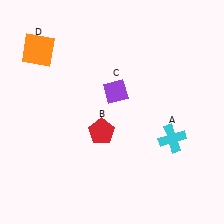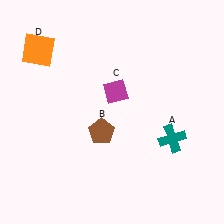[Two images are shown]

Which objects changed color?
A changed from cyan to teal. B changed from red to brown. C changed from purple to magenta.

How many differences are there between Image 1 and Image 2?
There are 3 differences between the two images.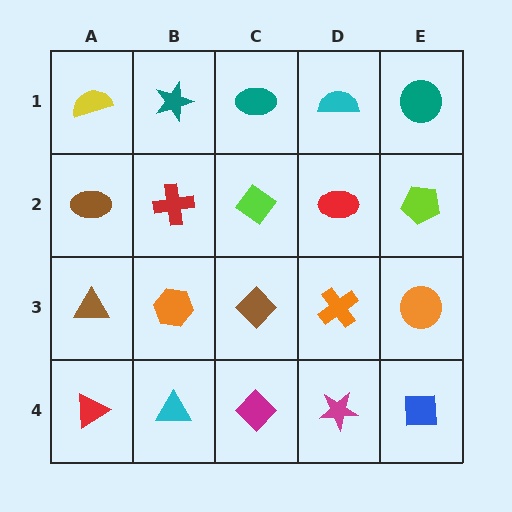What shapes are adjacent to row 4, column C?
A brown diamond (row 3, column C), a cyan triangle (row 4, column B), a magenta star (row 4, column D).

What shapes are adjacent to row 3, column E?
A lime pentagon (row 2, column E), a blue square (row 4, column E), an orange cross (row 3, column D).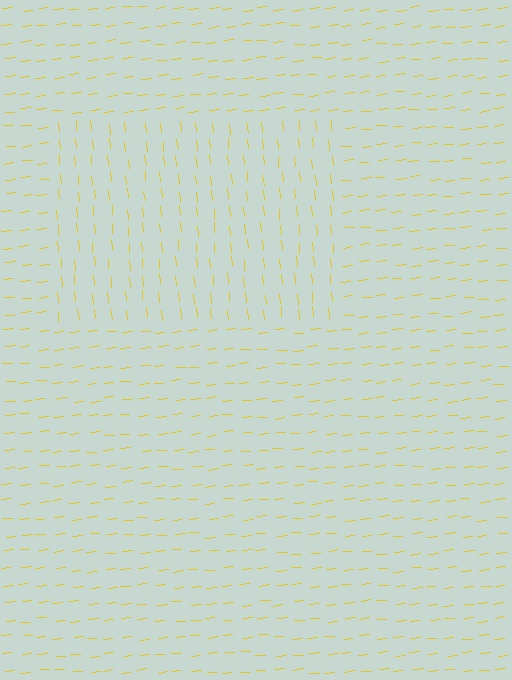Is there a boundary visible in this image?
Yes, there is a texture boundary formed by a change in line orientation.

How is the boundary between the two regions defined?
The boundary is defined purely by a change in line orientation (approximately 90 degrees difference). All lines are the same color and thickness.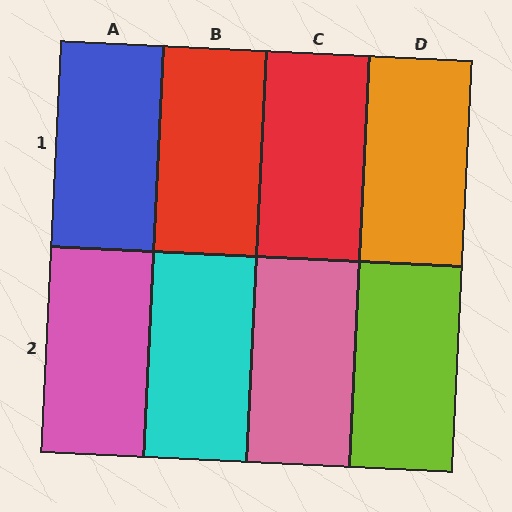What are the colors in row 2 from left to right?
Pink, cyan, pink, lime.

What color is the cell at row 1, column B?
Red.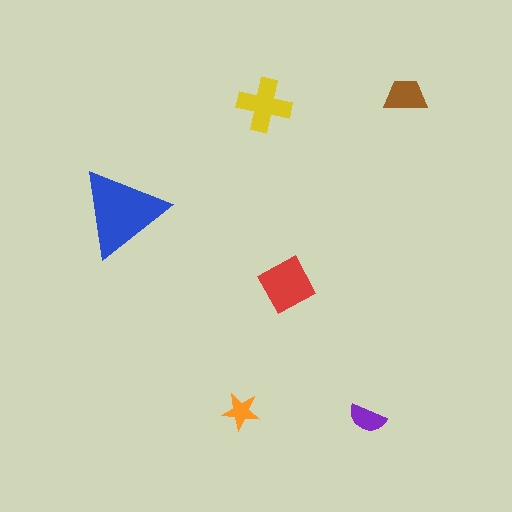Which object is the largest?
The blue triangle.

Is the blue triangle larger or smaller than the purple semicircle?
Larger.